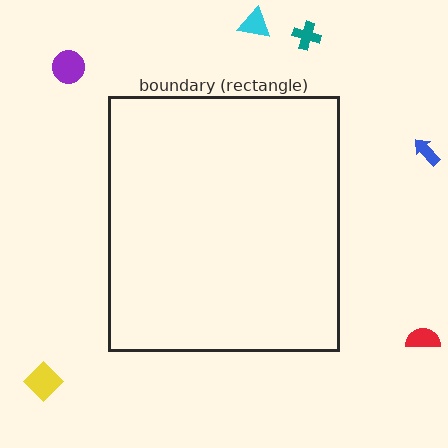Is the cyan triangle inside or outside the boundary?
Outside.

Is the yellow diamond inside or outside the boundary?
Outside.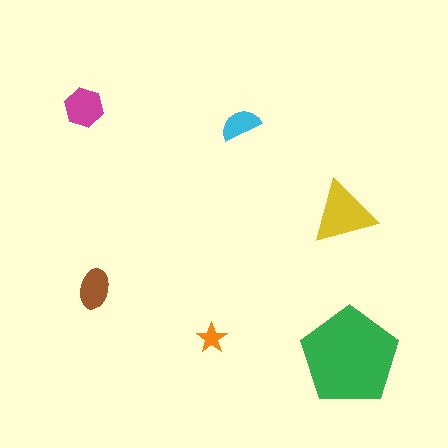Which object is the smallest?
The orange star.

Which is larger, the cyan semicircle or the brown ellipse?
The brown ellipse.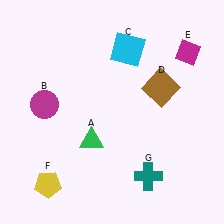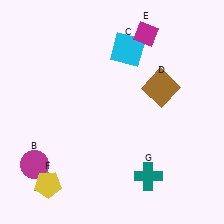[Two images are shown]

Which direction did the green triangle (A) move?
The green triangle (A) moved left.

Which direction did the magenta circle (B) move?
The magenta circle (B) moved down.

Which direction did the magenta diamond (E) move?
The magenta diamond (E) moved left.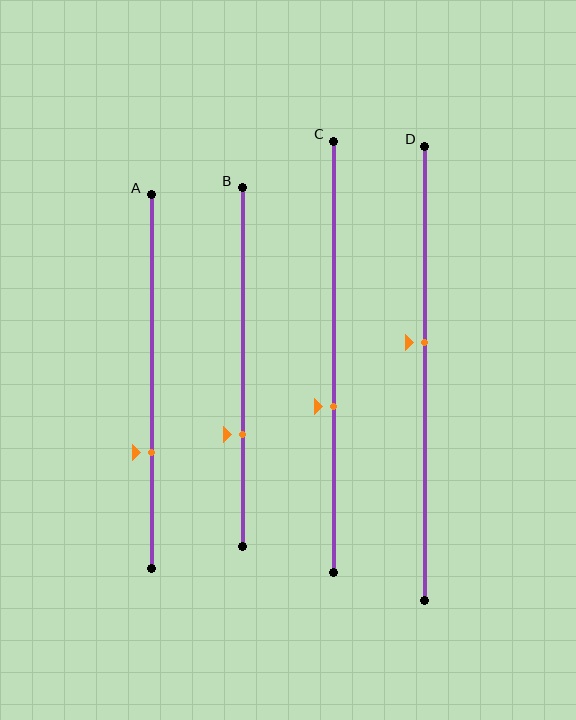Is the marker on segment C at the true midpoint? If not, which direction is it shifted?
No, the marker on segment C is shifted downward by about 11% of the segment length.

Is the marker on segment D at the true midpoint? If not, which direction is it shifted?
No, the marker on segment D is shifted upward by about 7% of the segment length.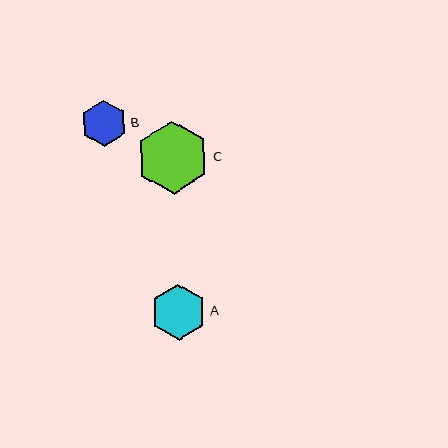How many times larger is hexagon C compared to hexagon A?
Hexagon C is approximately 1.3 times the size of hexagon A.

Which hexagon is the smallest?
Hexagon B is the smallest with a size of approximately 46 pixels.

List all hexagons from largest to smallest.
From largest to smallest: C, A, B.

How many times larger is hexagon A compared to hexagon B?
Hexagon A is approximately 1.2 times the size of hexagon B.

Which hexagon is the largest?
Hexagon C is the largest with a size of approximately 73 pixels.